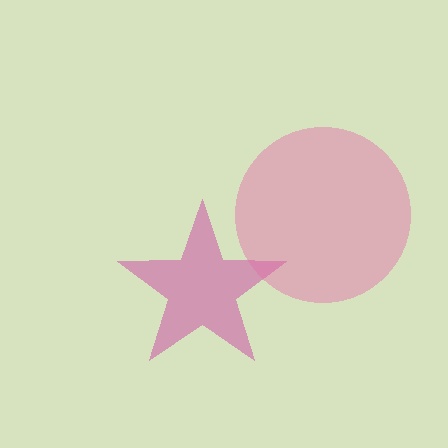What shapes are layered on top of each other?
The layered shapes are: a magenta star, a pink circle.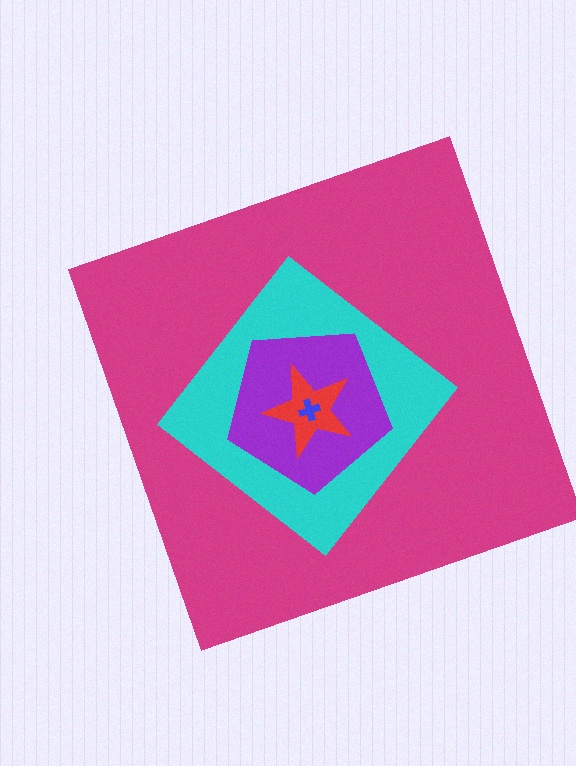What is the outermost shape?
The magenta square.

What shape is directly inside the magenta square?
The cyan diamond.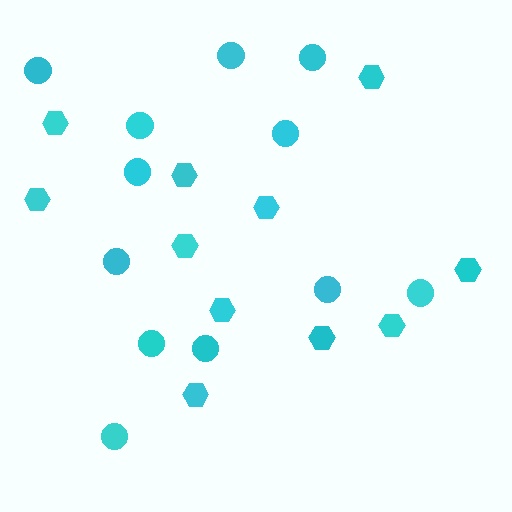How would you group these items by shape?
There are 2 groups: one group of hexagons (11) and one group of circles (12).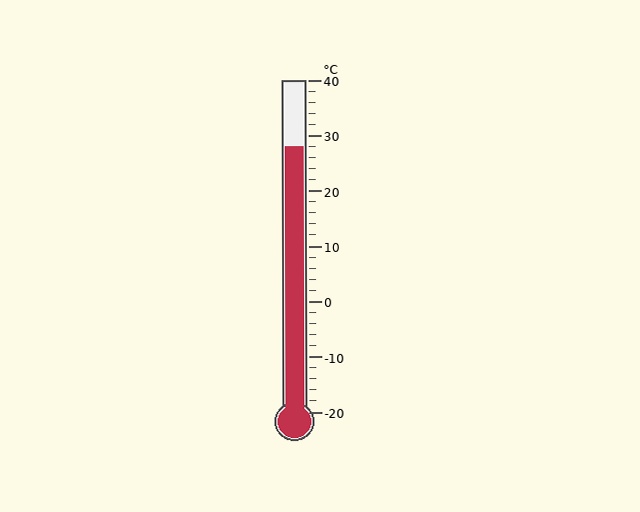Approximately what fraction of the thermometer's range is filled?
The thermometer is filled to approximately 80% of its range.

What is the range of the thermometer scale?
The thermometer scale ranges from -20°C to 40°C.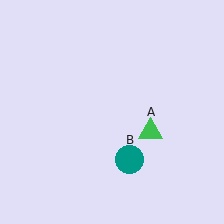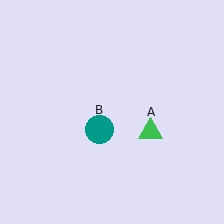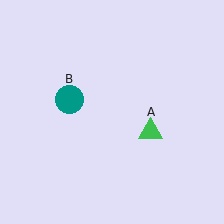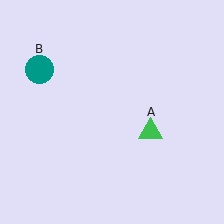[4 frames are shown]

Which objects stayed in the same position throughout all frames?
Green triangle (object A) remained stationary.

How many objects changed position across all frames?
1 object changed position: teal circle (object B).